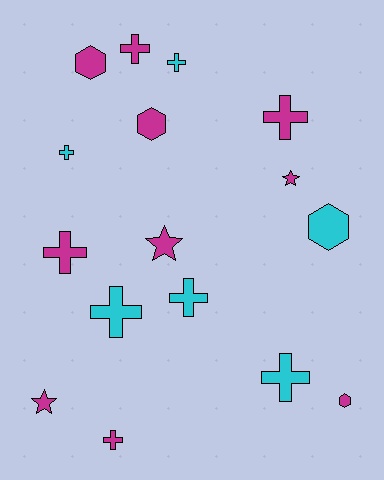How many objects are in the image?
There are 16 objects.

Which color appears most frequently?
Magenta, with 10 objects.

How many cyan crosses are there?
There are 5 cyan crosses.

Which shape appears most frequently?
Cross, with 9 objects.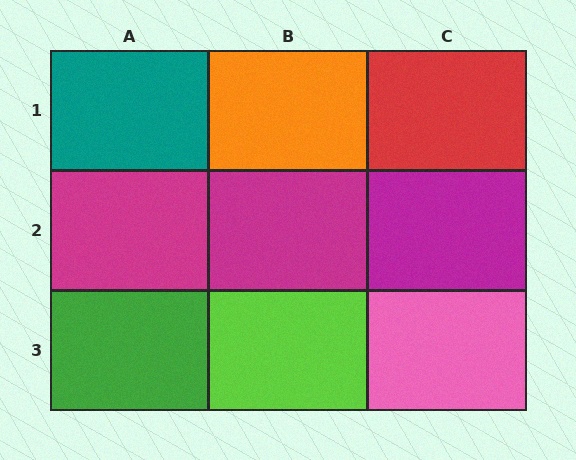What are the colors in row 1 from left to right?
Teal, orange, red.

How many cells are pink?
1 cell is pink.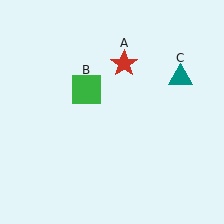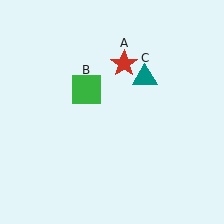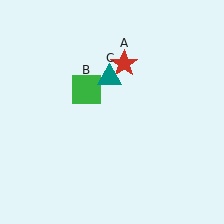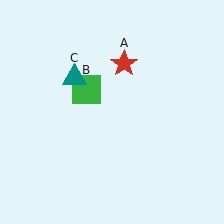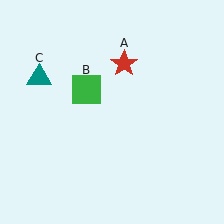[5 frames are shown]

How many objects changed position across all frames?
1 object changed position: teal triangle (object C).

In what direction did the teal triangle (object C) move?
The teal triangle (object C) moved left.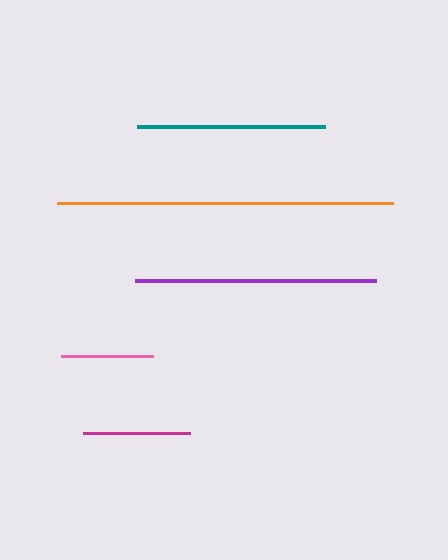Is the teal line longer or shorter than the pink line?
The teal line is longer than the pink line.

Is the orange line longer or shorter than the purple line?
The orange line is longer than the purple line.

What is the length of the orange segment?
The orange segment is approximately 336 pixels long.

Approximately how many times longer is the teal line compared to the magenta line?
The teal line is approximately 1.8 times the length of the magenta line.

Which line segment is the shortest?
The pink line is the shortest at approximately 91 pixels.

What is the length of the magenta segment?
The magenta segment is approximately 106 pixels long.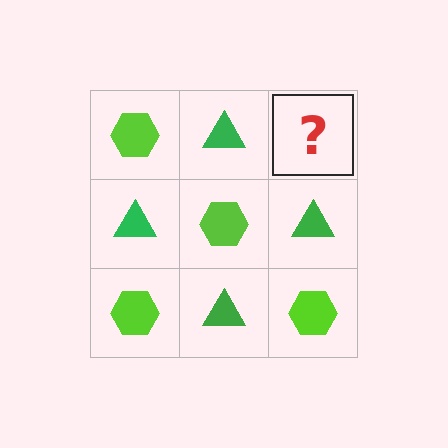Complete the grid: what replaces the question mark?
The question mark should be replaced with a lime hexagon.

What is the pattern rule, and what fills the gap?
The rule is that it alternates lime hexagon and green triangle in a checkerboard pattern. The gap should be filled with a lime hexagon.